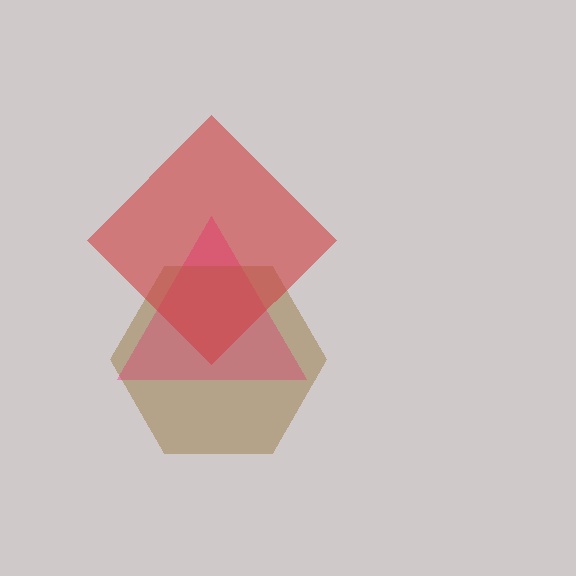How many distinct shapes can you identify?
There are 3 distinct shapes: a pink triangle, a brown hexagon, a red diamond.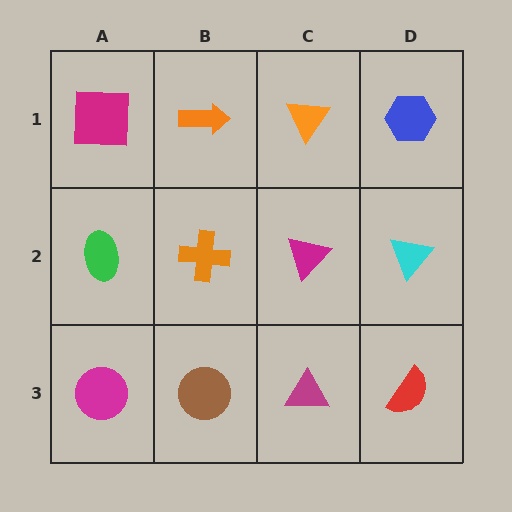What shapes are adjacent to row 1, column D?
A cyan triangle (row 2, column D), an orange triangle (row 1, column C).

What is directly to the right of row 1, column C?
A blue hexagon.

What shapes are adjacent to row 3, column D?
A cyan triangle (row 2, column D), a magenta triangle (row 3, column C).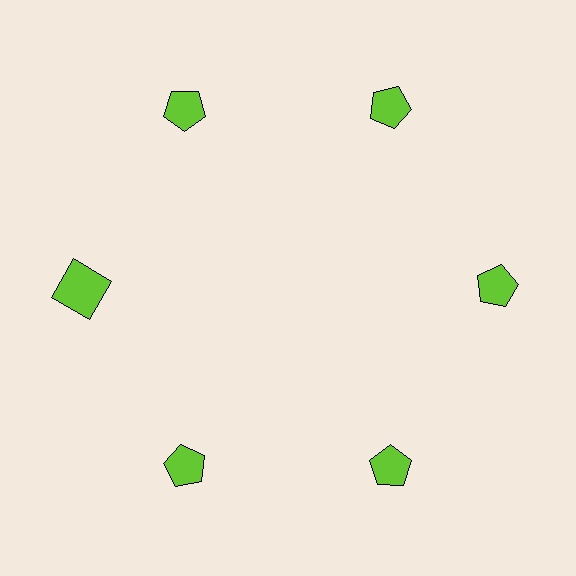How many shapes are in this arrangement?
There are 6 shapes arranged in a ring pattern.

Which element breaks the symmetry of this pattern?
The lime square at roughly the 9 o'clock position breaks the symmetry. All other shapes are lime pentagons.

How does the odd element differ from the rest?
It has a different shape: square instead of pentagon.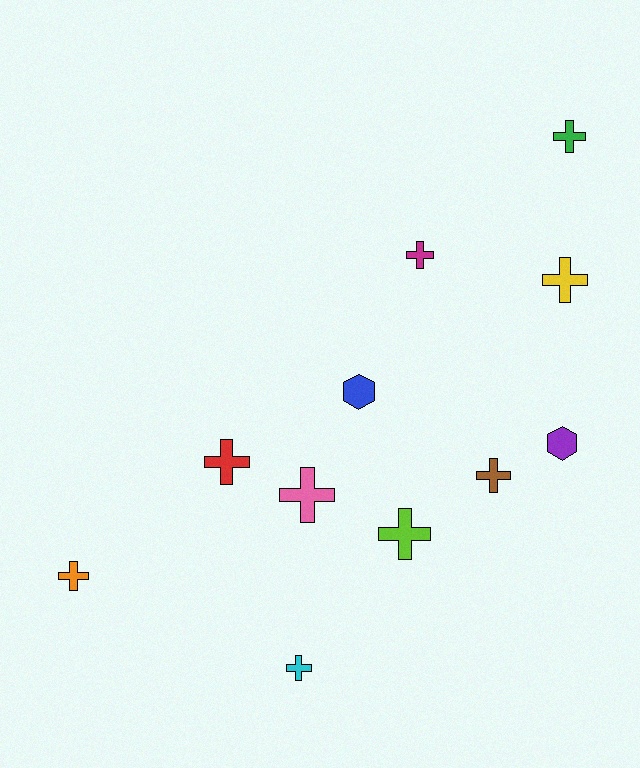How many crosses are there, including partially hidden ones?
There are 9 crosses.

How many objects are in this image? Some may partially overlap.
There are 11 objects.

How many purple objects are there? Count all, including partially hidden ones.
There is 1 purple object.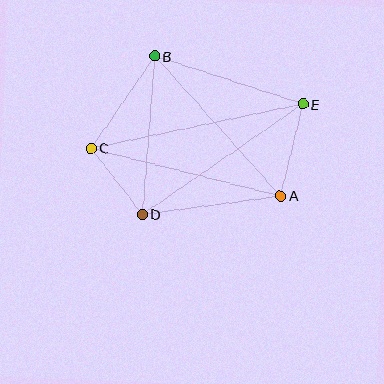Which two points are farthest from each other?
Points C and E are farthest from each other.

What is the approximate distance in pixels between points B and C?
The distance between B and C is approximately 112 pixels.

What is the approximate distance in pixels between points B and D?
The distance between B and D is approximately 159 pixels.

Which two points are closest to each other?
Points C and D are closest to each other.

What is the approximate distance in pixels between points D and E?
The distance between D and E is approximately 195 pixels.